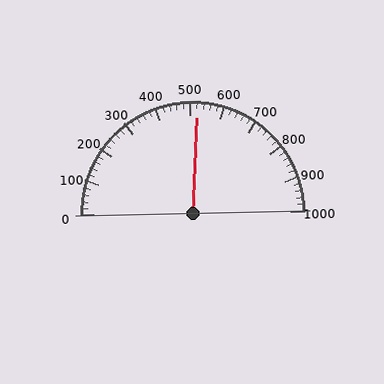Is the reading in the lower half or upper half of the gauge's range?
The reading is in the upper half of the range (0 to 1000).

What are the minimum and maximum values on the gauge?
The gauge ranges from 0 to 1000.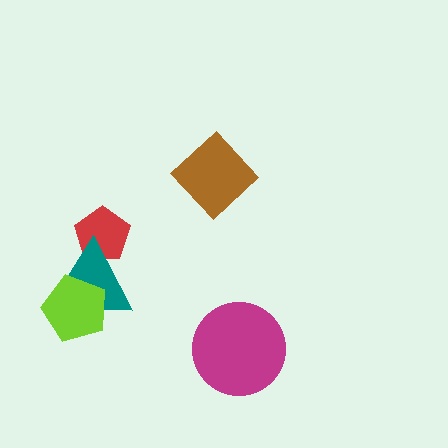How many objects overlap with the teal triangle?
2 objects overlap with the teal triangle.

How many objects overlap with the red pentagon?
1 object overlaps with the red pentagon.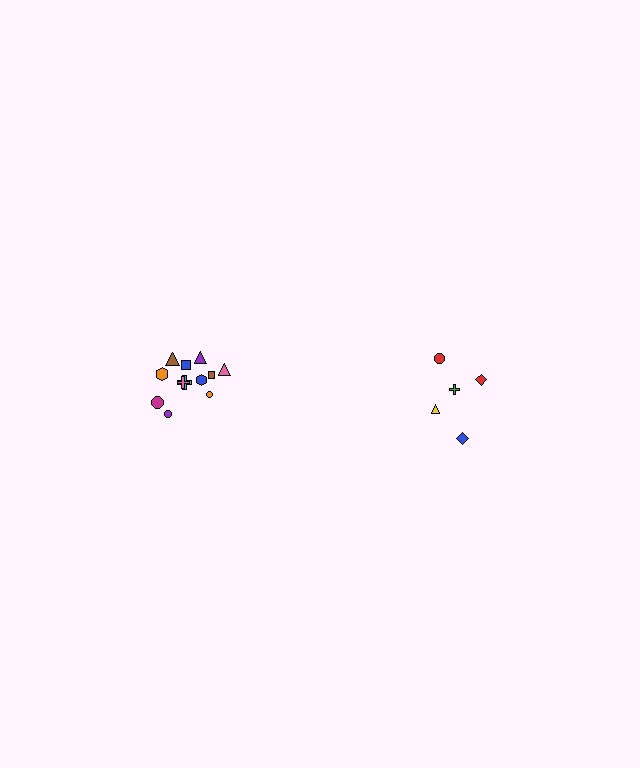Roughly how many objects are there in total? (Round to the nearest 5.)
Roughly 15 objects in total.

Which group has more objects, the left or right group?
The left group.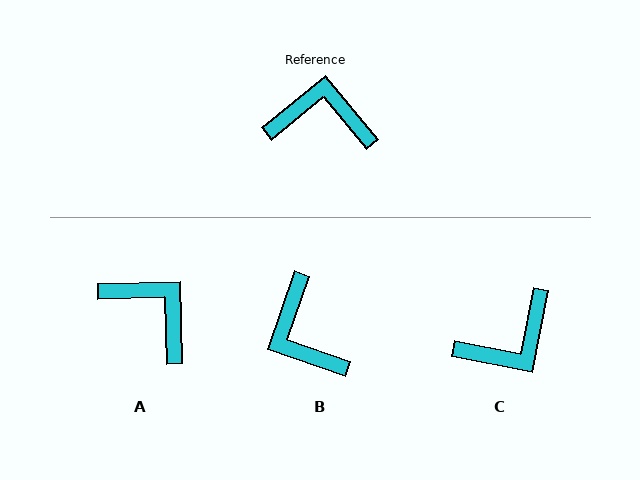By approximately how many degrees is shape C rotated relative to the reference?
Approximately 140 degrees clockwise.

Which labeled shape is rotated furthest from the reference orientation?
C, about 140 degrees away.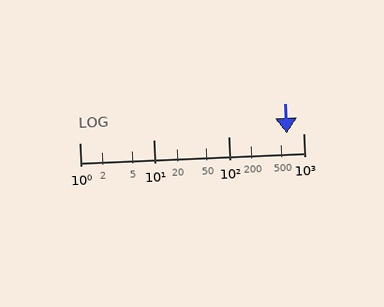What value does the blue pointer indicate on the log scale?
The pointer indicates approximately 610.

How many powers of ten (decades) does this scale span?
The scale spans 3 decades, from 1 to 1000.